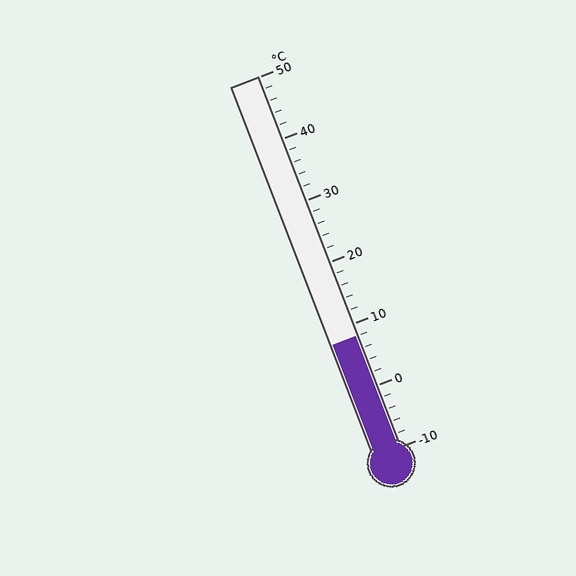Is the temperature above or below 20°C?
The temperature is below 20°C.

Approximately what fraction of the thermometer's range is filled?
The thermometer is filled to approximately 30% of its range.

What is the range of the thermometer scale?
The thermometer scale ranges from -10°C to 50°C.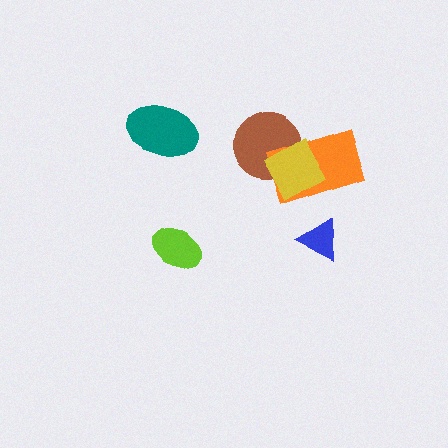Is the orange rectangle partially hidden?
Yes, it is partially covered by another shape.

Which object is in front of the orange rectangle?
The yellow diamond is in front of the orange rectangle.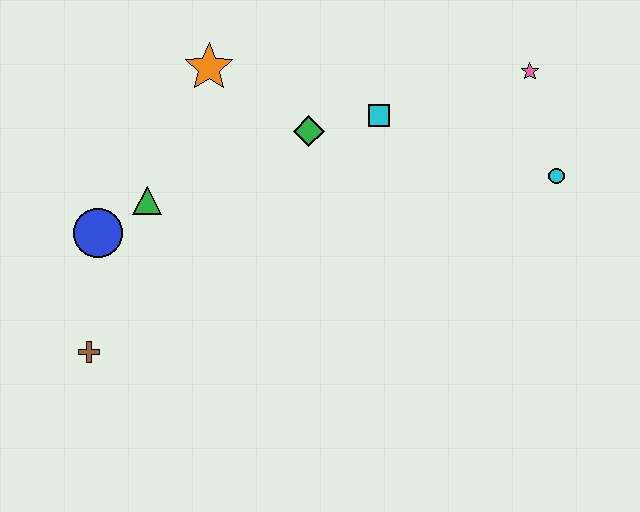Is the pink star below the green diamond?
No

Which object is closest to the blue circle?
The green triangle is closest to the blue circle.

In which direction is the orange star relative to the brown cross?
The orange star is above the brown cross.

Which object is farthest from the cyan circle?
The brown cross is farthest from the cyan circle.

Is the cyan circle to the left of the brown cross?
No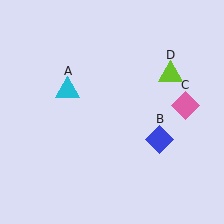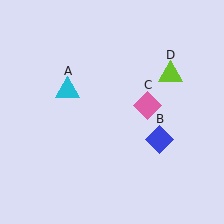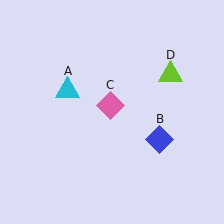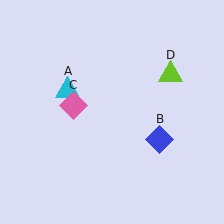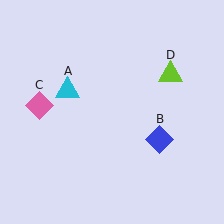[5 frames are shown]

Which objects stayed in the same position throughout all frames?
Cyan triangle (object A) and blue diamond (object B) and lime triangle (object D) remained stationary.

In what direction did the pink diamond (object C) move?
The pink diamond (object C) moved left.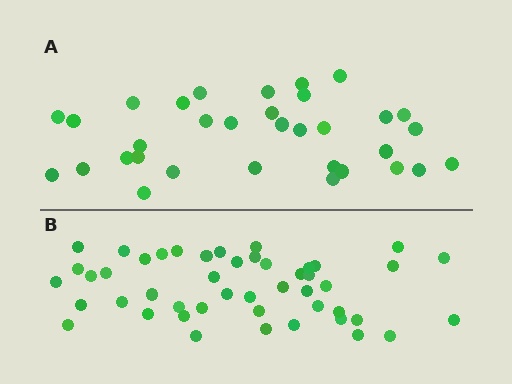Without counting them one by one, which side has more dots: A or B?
Region B (the bottom region) has more dots.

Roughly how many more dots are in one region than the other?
Region B has approximately 15 more dots than region A.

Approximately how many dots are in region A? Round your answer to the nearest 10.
About 30 dots. (The exact count is 33, which rounds to 30.)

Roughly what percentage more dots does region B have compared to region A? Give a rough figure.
About 40% more.